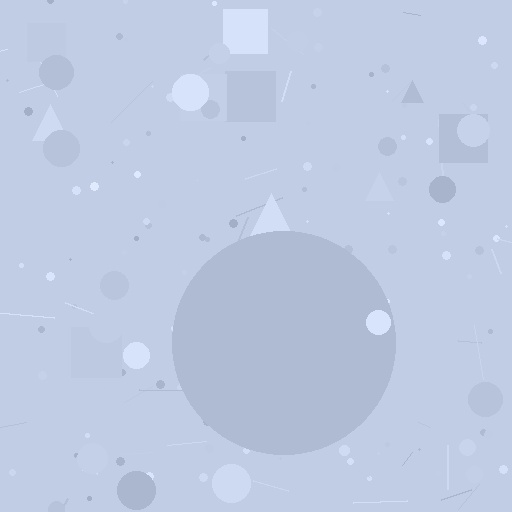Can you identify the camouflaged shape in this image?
The camouflaged shape is a circle.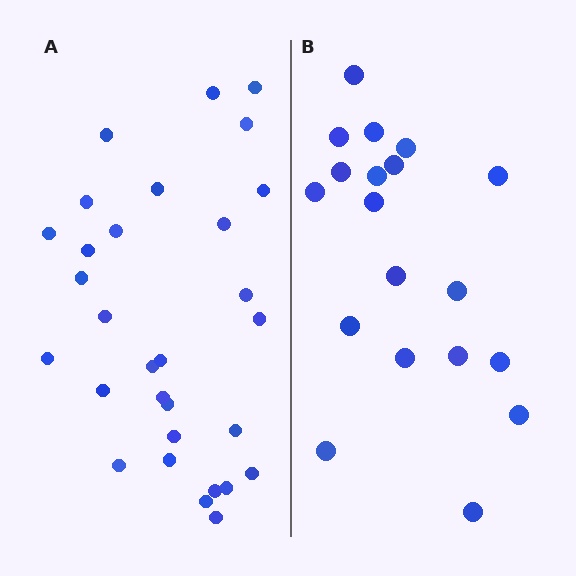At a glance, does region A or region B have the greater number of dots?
Region A (the left region) has more dots.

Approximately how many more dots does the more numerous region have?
Region A has roughly 12 or so more dots than region B.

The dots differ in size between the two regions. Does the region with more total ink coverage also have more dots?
No. Region B has more total ink coverage because its dots are larger, but region A actually contains more individual dots. Total area can be misleading — the number of items is what matters here.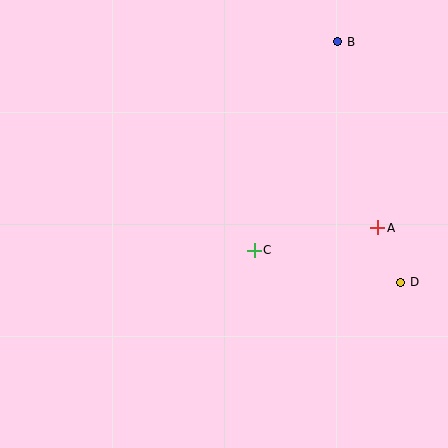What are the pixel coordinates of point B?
Point B is at (338, 42).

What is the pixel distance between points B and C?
The distance between B and C is 225 pixels.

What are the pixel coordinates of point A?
Point A is at (378, 228).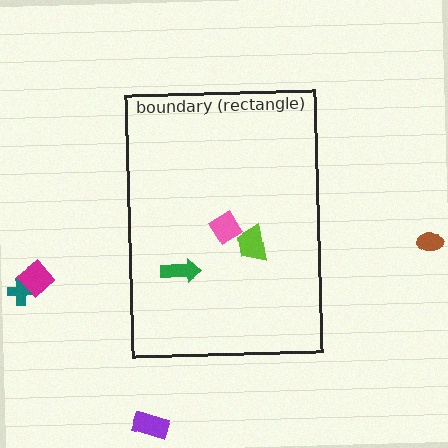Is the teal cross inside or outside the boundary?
Outside.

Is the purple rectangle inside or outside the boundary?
Outside.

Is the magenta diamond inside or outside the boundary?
Outside.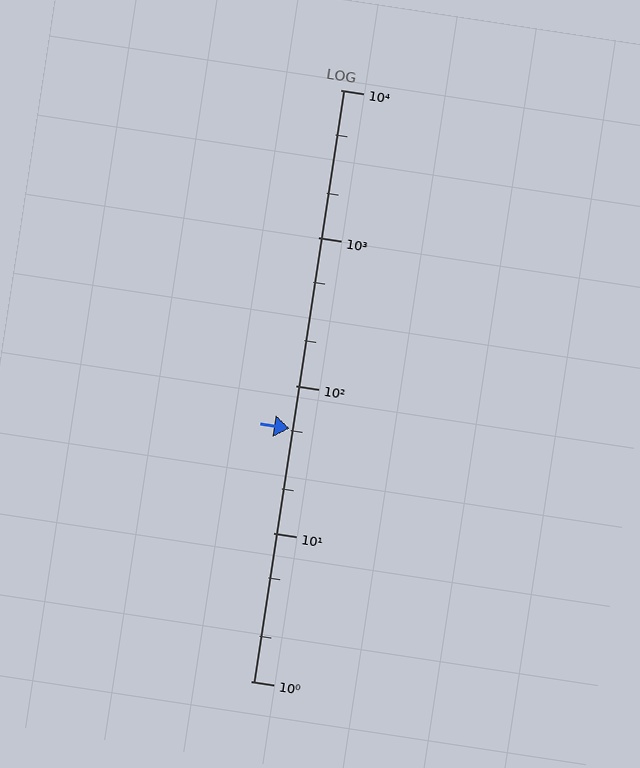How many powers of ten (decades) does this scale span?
The scale spans 4 decades, from 1 to 10000.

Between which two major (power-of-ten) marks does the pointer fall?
The pointer is between 10 and 100.